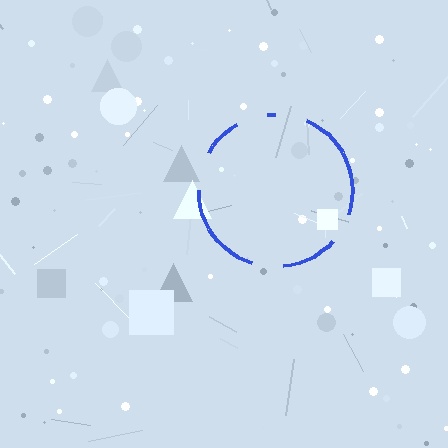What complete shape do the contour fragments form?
The contour fragments form a circle.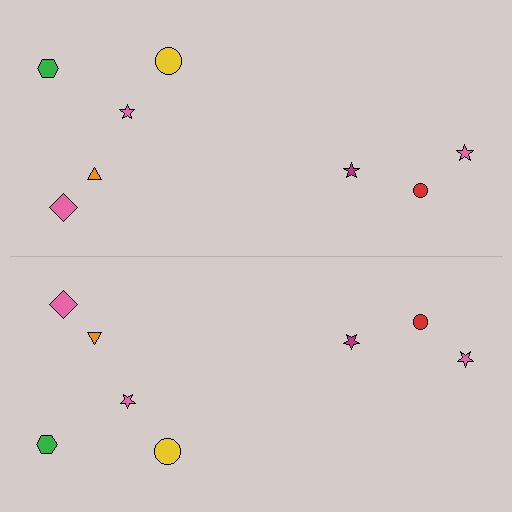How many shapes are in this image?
There are 16 shapes in this image.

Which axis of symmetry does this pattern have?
The pattern has a horizontal axis of symmetry running through the center of the image.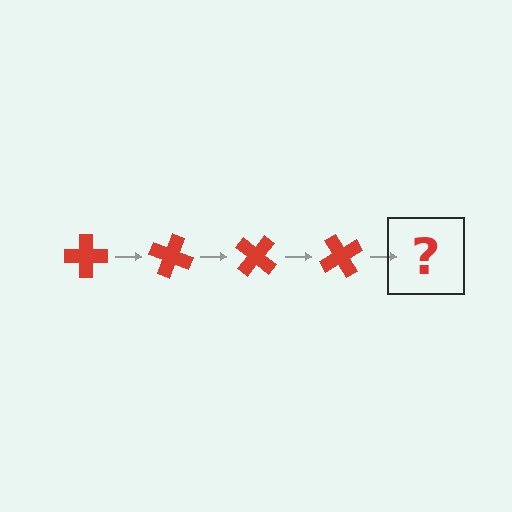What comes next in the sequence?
The next element should be a red cross rotated 80 degrees.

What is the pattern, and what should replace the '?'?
The pattern is that the cross rotates 20 degrees each step. The '?' should be a red cross rotated 80 degrees.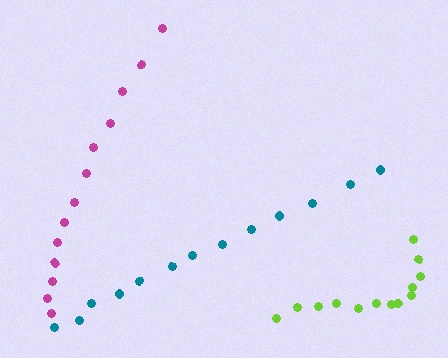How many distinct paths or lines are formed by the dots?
There are 3 distinct paths.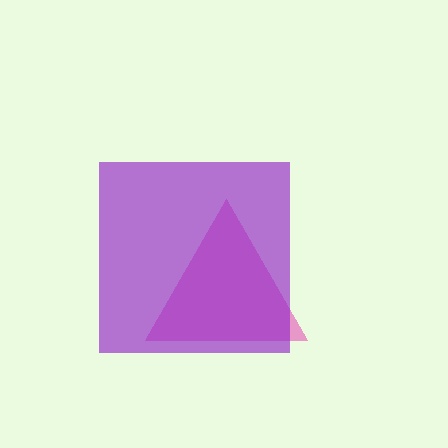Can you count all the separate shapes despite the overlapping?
Yes, there are 2 separate shapes.